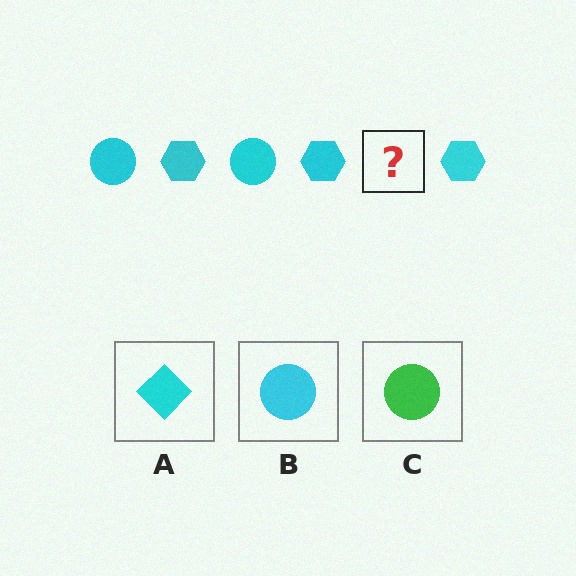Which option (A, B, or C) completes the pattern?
B.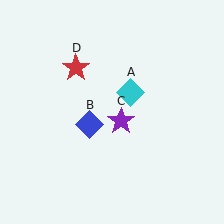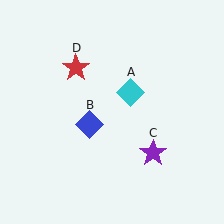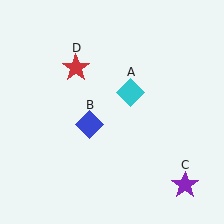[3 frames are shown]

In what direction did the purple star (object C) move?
The purple star (object C) moved down and to the right.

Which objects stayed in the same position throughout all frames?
Cyan diamond (object A) and blue diamond (object B) and red star (object D) remained stationary.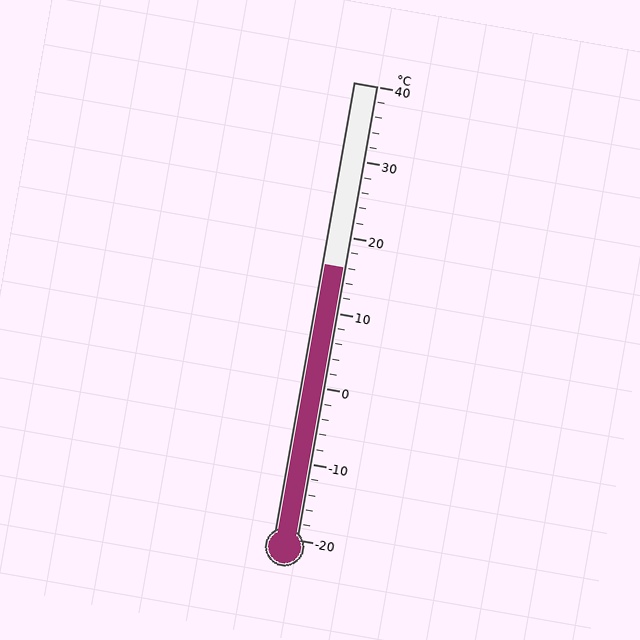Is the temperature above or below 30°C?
The temperature is below 30°C.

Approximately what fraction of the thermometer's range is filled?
The thermometer is filled to approximately 60% of its range.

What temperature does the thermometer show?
The thermometer shows approximately 16°C.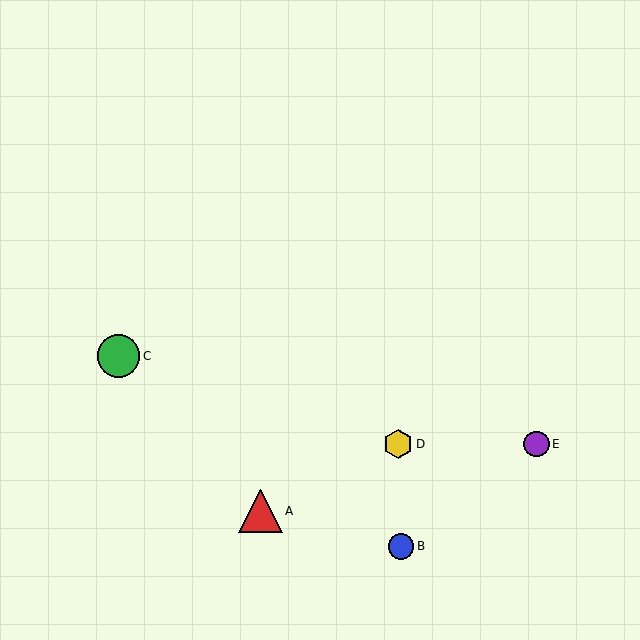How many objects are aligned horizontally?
2 objects (D, E) are aligned horizontally.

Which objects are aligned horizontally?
Objects D, E are aligned horizontally.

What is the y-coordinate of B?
Object B is at y≈546.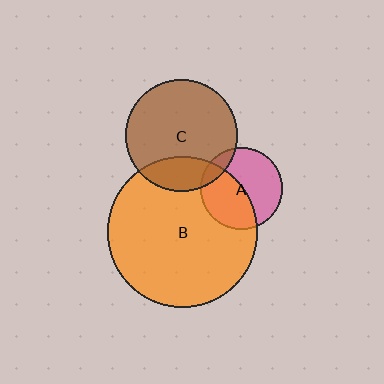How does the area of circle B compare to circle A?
Approximately 3.4 times.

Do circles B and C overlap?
Yes.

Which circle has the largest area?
Circle B (orange).